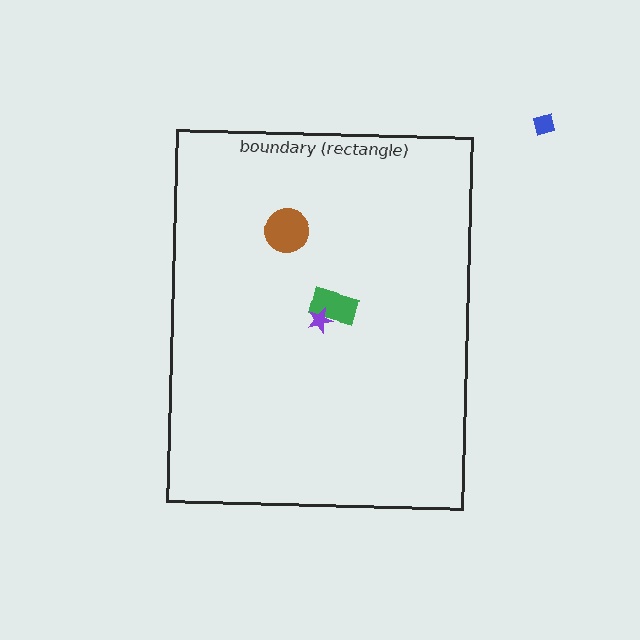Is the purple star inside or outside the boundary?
Inside.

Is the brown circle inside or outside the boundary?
Inside.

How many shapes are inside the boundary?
3 inside, 1 outside.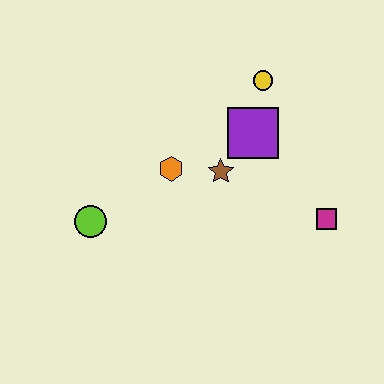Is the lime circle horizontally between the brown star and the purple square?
No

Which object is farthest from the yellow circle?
The lime circle is farthest from the yellow circle.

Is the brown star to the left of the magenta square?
Yes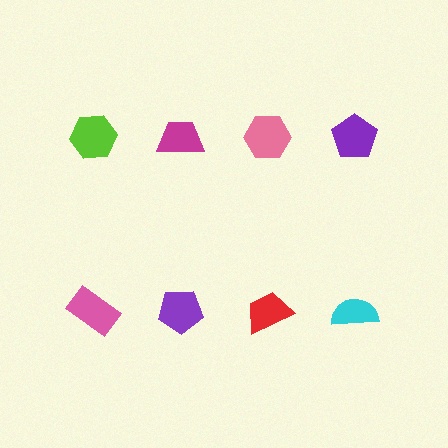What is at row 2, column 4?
A cyan semicircle.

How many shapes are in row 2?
4 shapes.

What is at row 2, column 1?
A pink rectangle.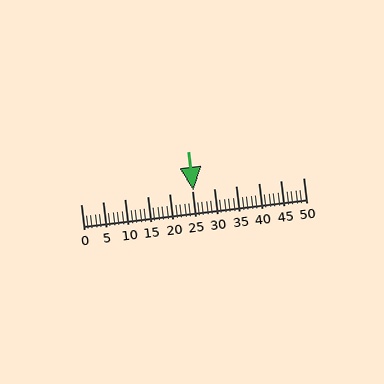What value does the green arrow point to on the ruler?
The green arrow points to approximately 25.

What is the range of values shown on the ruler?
The ruler shows values from 0 to 50.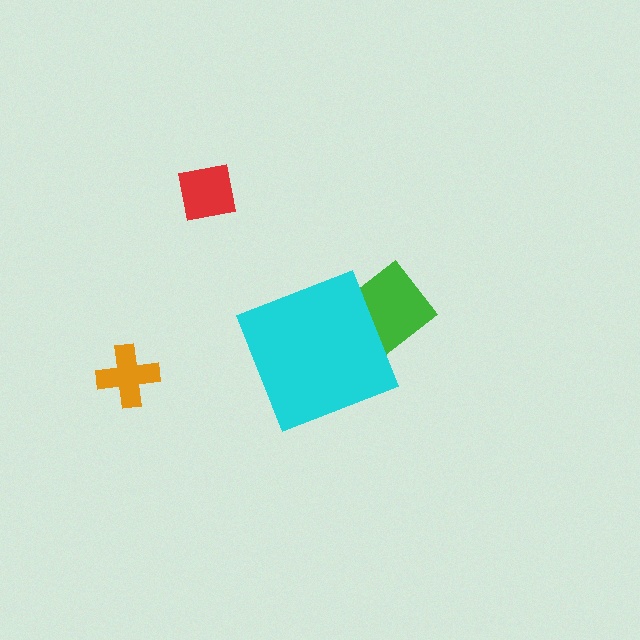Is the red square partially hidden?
No, the red square is fully visible.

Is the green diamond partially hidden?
Yes, the green diamond is partially hidden behind the cyan diamond.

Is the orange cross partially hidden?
No, the orange cross is fully visible.